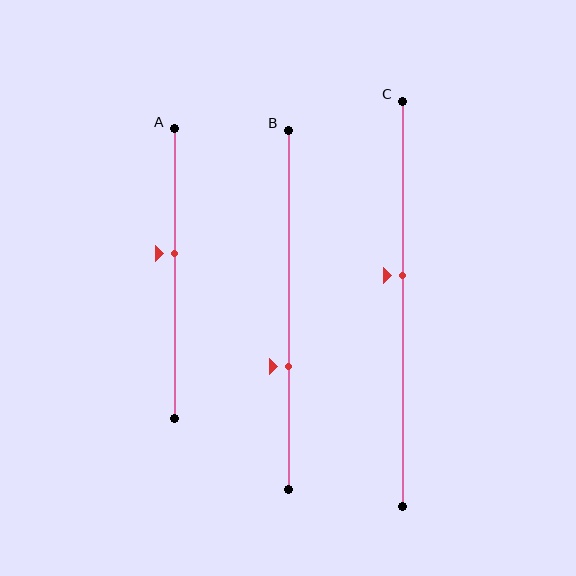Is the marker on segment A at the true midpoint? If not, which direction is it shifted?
No, the marker on segment A is shifted upward by about 7% of the segment length.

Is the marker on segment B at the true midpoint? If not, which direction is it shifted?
No, the marker on segment B is shifted downward by about 16% of the segment length.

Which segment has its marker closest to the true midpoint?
Segment C has its marker closest to the true midpoint.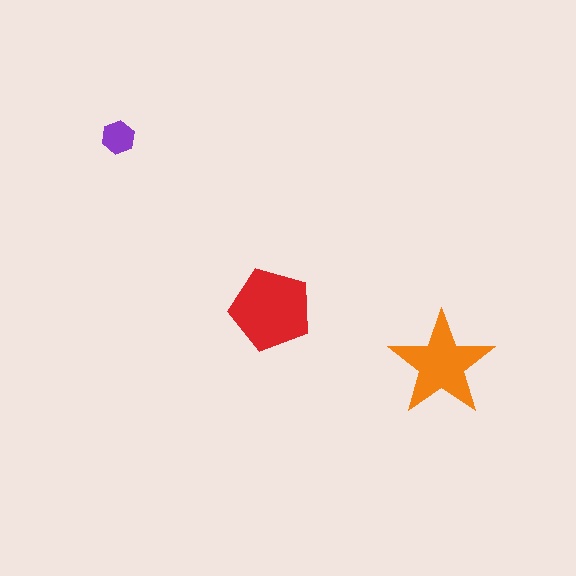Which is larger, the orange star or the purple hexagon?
The orange star.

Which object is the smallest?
The purple hexagon.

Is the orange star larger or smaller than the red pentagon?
Smaller.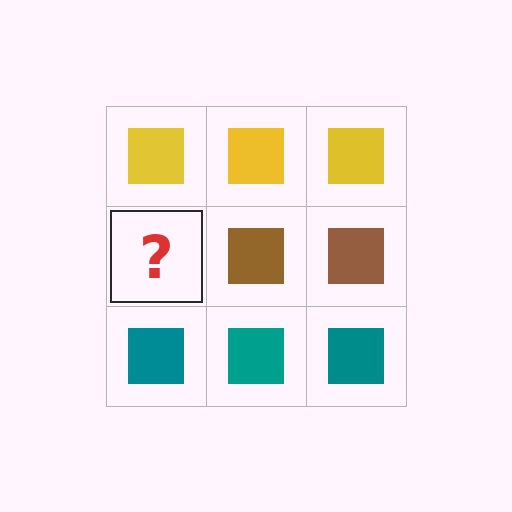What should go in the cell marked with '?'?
The missing cell should contain a brown square.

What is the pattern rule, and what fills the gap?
The rule is that each row has a consistent color. The gap should be filled with a brown square.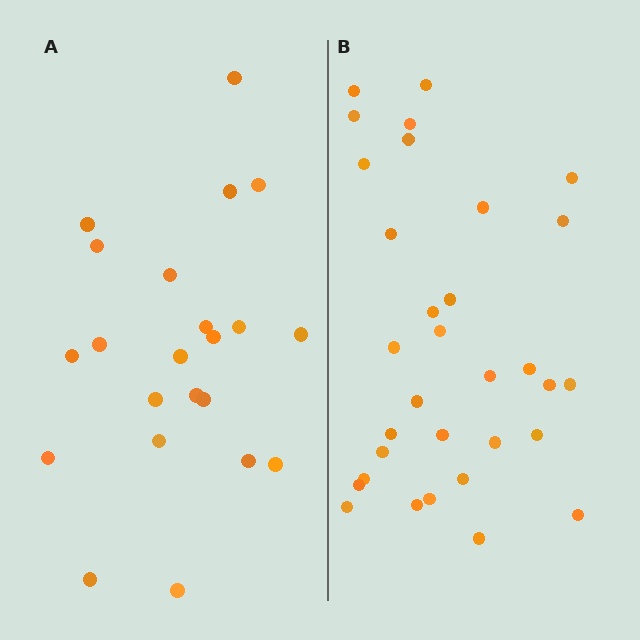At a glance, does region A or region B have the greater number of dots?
Region B (the right region) has more dots.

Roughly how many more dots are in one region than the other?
Region B has roughly 10 or so more dots than region A.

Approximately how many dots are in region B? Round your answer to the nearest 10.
About 30 dots. (The exact count is 32, which rounds to 30.)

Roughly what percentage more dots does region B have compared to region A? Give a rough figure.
About 45% more.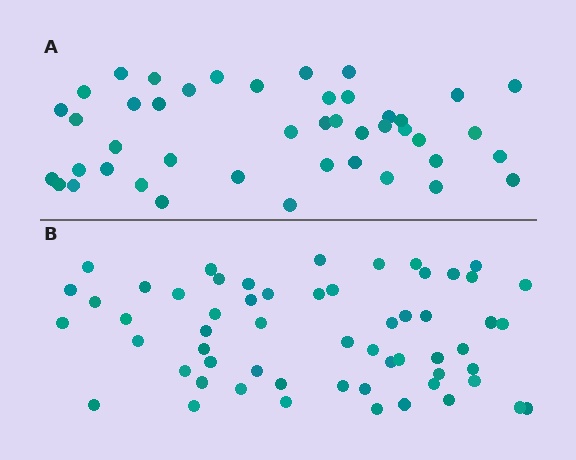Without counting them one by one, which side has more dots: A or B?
Region B (the bottom region) has more dots.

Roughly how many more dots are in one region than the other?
Region B has approximately 15 more dots than region A.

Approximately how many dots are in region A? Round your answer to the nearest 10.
About 40 dots. (The exact count is 44, which rounds to 40.)